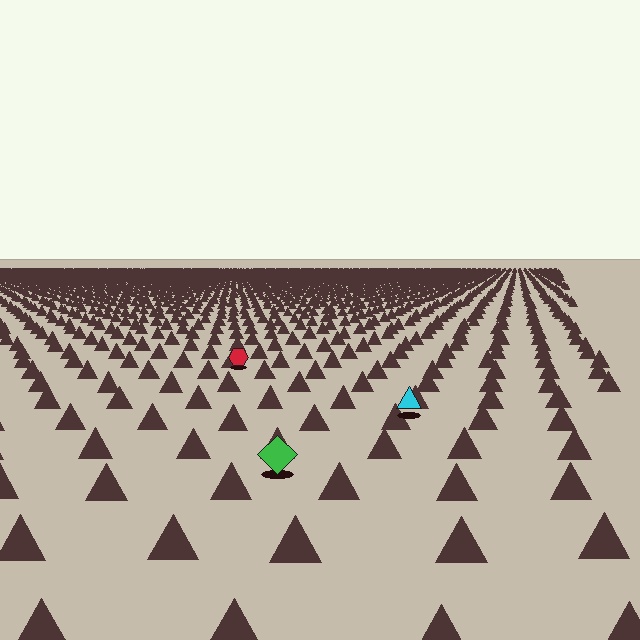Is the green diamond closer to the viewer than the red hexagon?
Yes. The green diamond is closer — you can tell from the texture gradient: the ground texture is coarser near it.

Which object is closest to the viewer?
The green diamond is closest. The texture marks near it are larger and more spread out.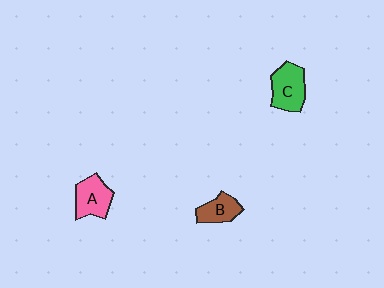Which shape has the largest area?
Shape C (green).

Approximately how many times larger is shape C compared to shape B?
Approximately 1.5 times.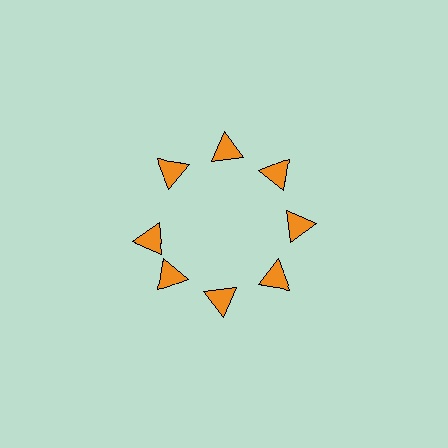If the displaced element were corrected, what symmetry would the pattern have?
It would have 8-fold rotational symmetry — the pattern would map onto itself every 45 degrees.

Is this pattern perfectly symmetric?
No. The 8 orange triangles are arranged in a ring, but one element near the 9 o'clock position is rotated out of alignment along the ring, breaking the 8-fold rotational symmetry.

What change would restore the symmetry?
The symmetry would be restored by rotating it back into even spacing with its neighbors so that all 8 triangles sit at equal angles and equal distance from the center.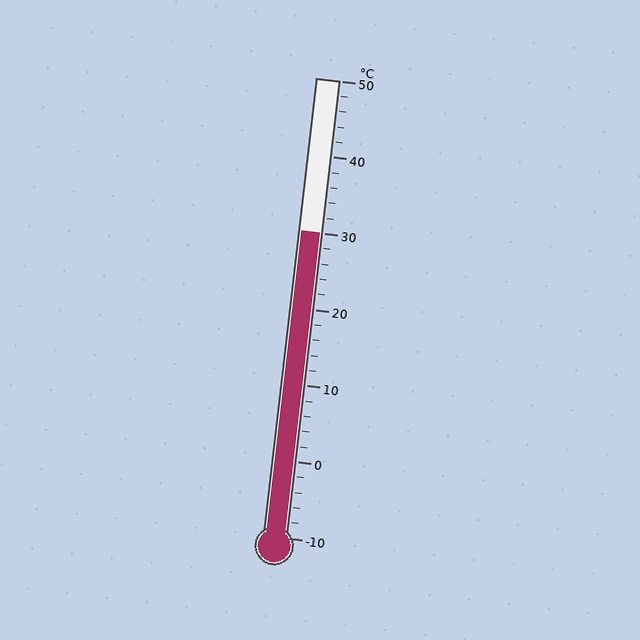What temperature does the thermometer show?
The thermometer shows approximately 30°C.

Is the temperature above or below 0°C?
The temperature is above 0°C.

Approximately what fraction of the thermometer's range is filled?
The thermometer is filled to approximately 65% of its range.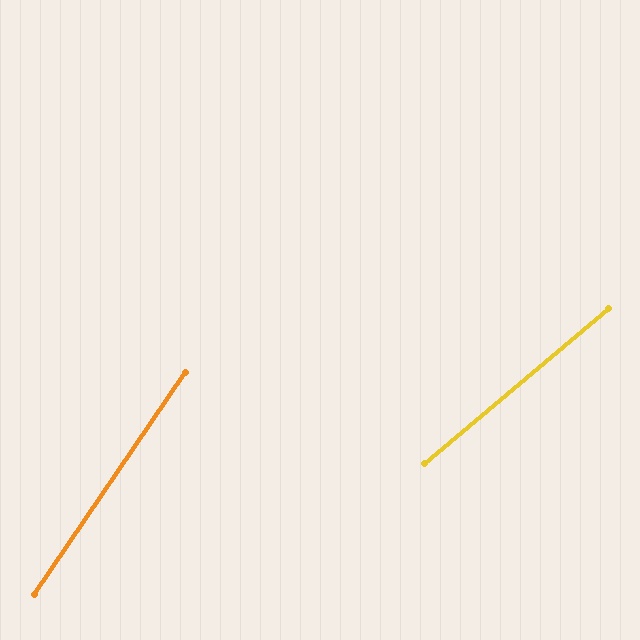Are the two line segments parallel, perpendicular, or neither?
Neither parallel nor perpendicular — they differ by about 16°.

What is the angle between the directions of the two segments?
Approximately 16 degrees.